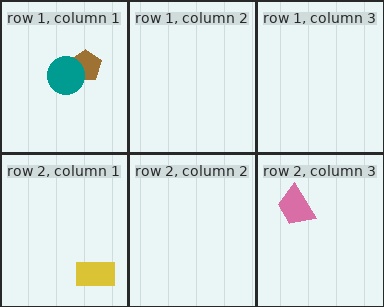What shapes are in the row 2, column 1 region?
The yellow rectangle.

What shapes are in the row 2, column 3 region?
The pink trapezoid.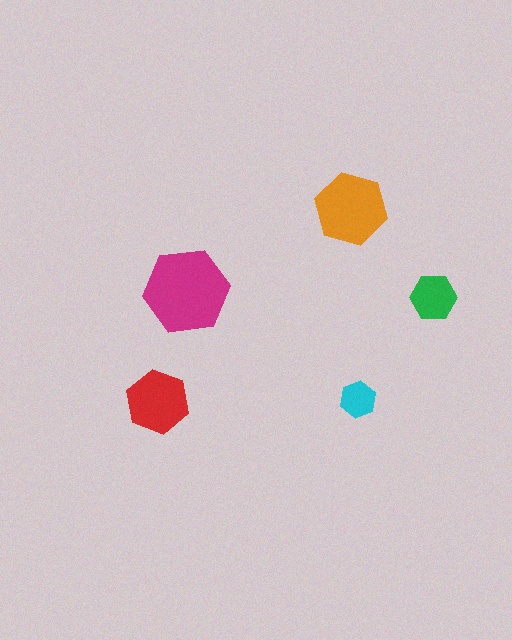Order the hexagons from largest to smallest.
the magenta one, the orange one, the red one, the green one, the cyan one.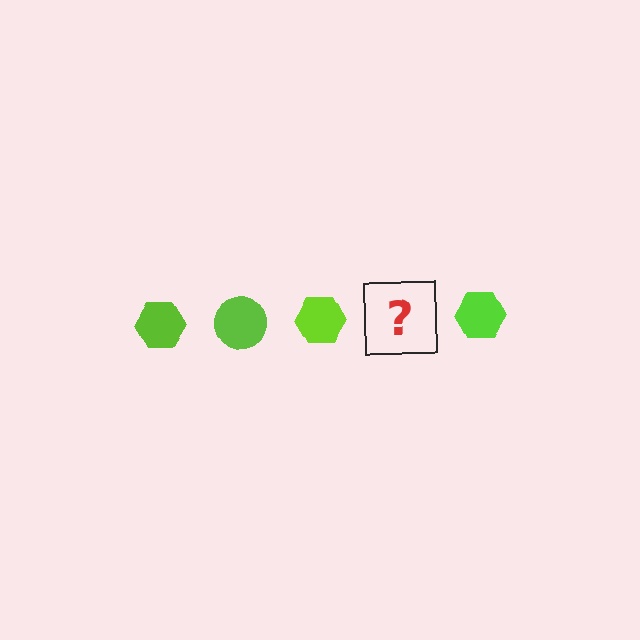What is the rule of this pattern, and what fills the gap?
The rule is that the pattern cycles through hexagon, circle shapes in lime. The gap should be filled with a lime circle.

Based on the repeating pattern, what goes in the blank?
The blank should be a lime circle.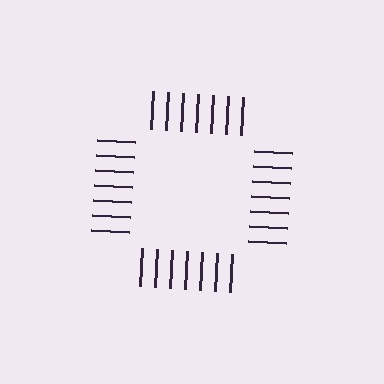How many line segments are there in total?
28 — 7 along each of the 4 edges.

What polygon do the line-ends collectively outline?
An illusory square — the line segments terminate on its edges but no continuous stroke is drawn.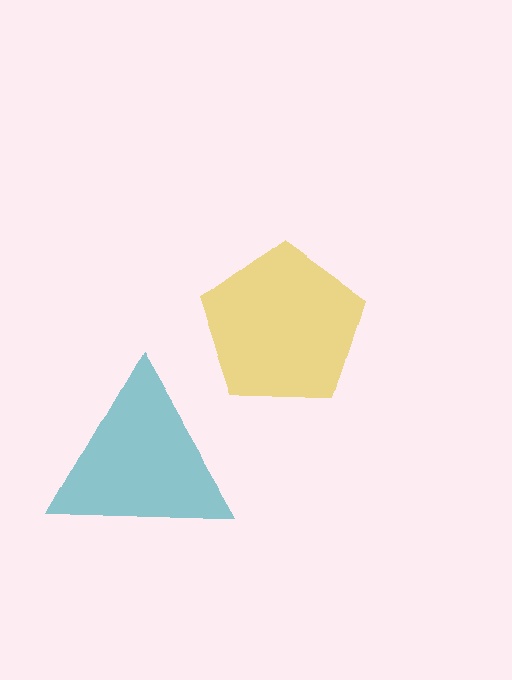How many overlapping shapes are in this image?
There are 2 overlapping shapes in the image.